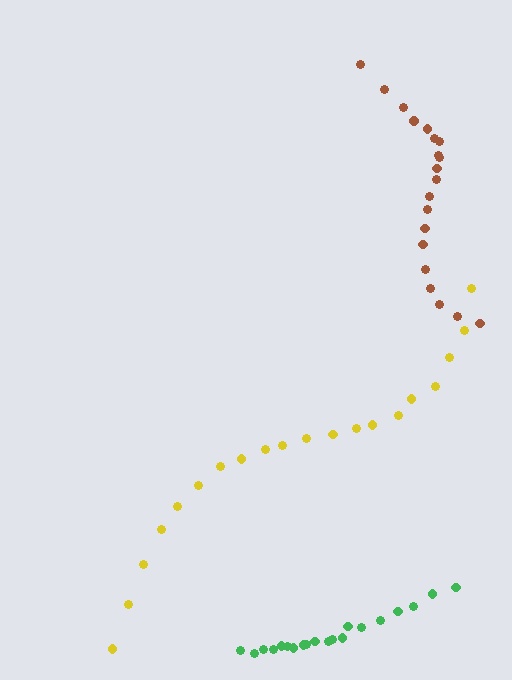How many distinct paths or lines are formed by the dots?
There are 3 distinct paths.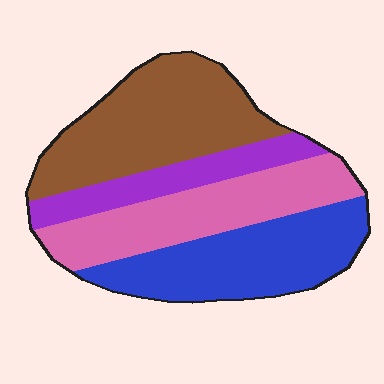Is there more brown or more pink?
Brown.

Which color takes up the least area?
Purple, at roughly 15%.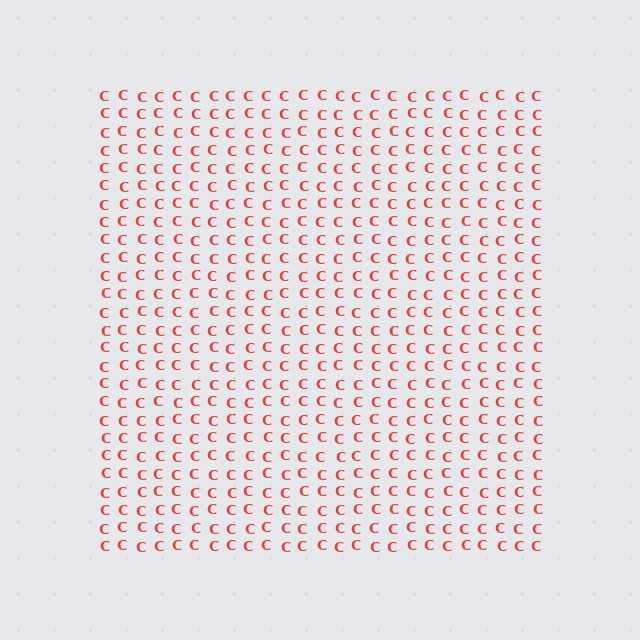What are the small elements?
The small elements are letter C's.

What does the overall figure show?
The overall figure shows a square.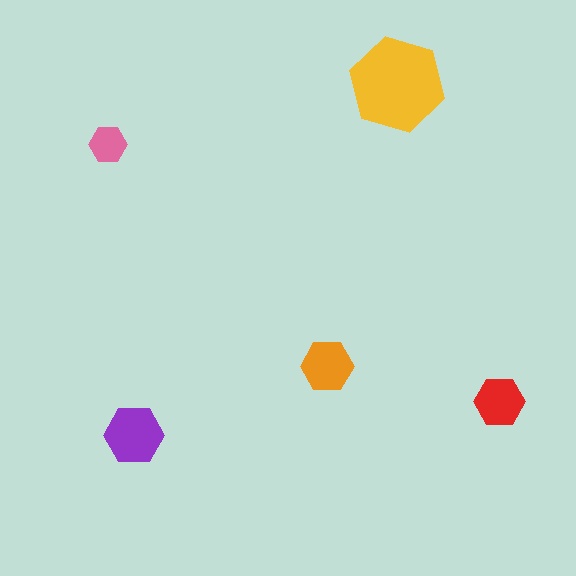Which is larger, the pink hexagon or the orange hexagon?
The orange one.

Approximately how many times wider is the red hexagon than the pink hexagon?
About 1.5 times wider.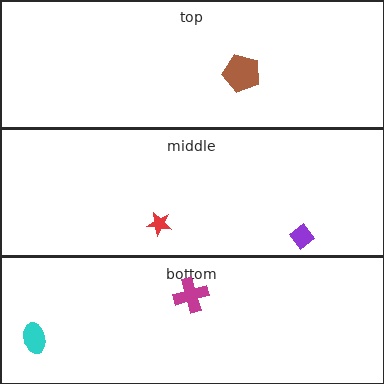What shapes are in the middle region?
The red star, the purple diamond.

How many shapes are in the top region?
1.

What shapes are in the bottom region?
The magenta cross, the cyan ellipse.